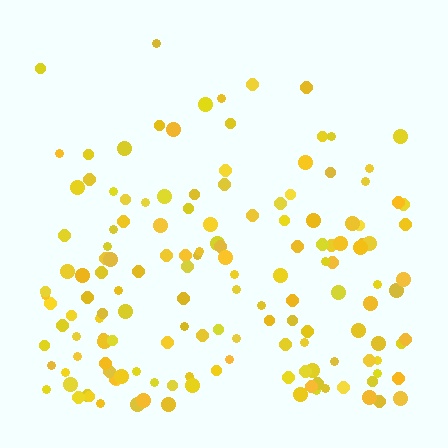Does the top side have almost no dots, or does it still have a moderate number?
Still a moderate number, just noticeably fewer than the bottom.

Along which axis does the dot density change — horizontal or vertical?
Vertical.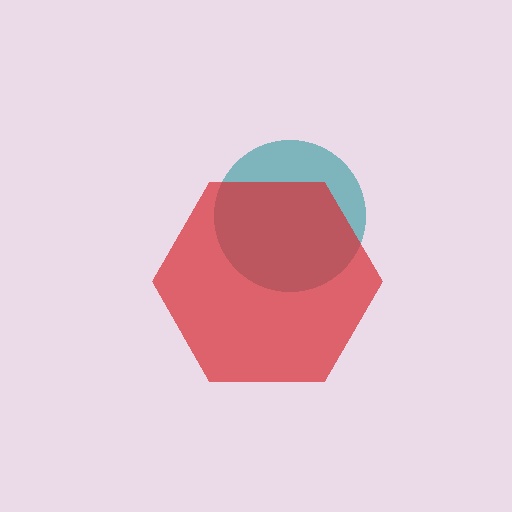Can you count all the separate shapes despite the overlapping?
Yes, there are 2 separate shapes.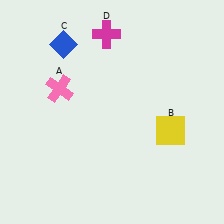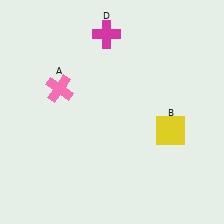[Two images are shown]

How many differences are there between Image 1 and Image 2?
There is 1 difference between the two images.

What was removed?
The blue diamond (C) was removed in Image 2.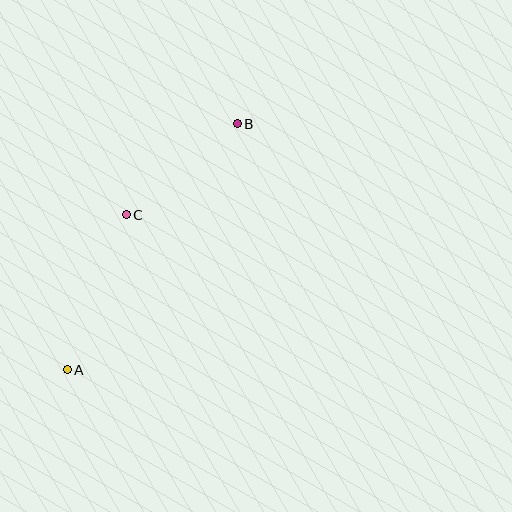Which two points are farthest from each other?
Points A and B are farthest from each other.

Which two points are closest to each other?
Points B and C are closest to each other.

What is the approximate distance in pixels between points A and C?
The distance between A and C is approximately 166 pixels.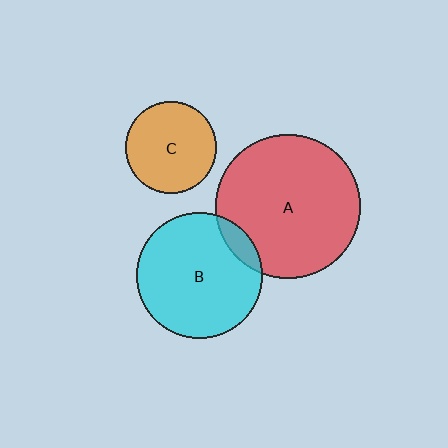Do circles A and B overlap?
Yes.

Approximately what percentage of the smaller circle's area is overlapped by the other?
Approximately 10%.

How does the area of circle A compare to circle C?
Approximately 2.5 times.